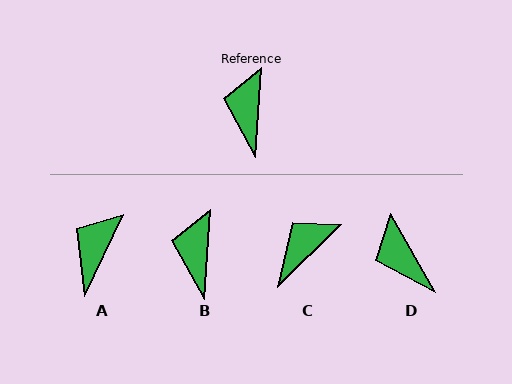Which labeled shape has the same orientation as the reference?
B.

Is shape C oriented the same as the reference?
No, it is off by about 42 degrees.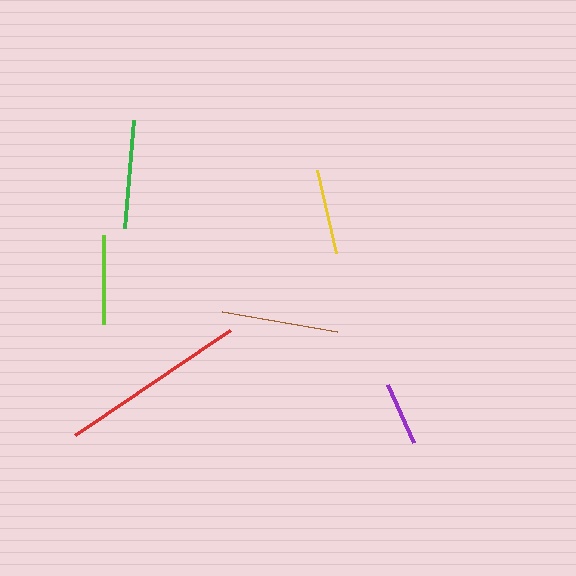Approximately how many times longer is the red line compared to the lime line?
The red line is approximately 2.1 times the length of the lime line.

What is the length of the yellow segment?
The yellow segment is approximately 84 pixels long.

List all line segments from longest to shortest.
From longest to shortest: red, brown, green, lime, yellow, purple.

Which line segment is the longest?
The red line is the longest at approximately 188 pixels.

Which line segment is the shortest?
The purple line is the shortest at approximately 64 pixels.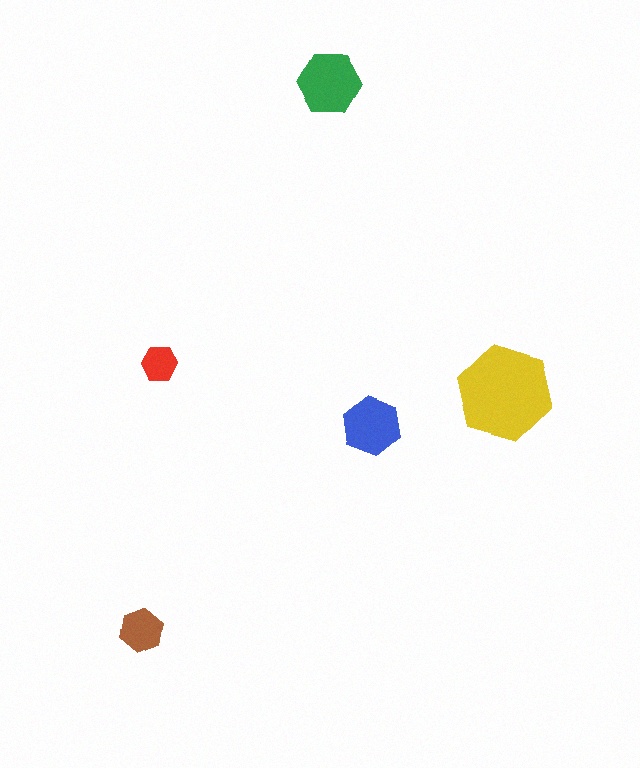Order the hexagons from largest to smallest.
the yellow one, the green one, the blue one, the brown one, the red one.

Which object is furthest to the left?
The brown hexagon is leftmost.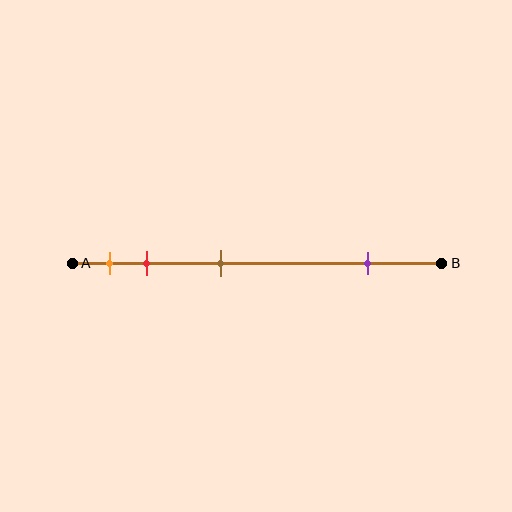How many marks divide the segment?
There are 4 marks dividing the segment.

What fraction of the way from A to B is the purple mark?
The purple mark is approximately 80% (0.8) of the way from A to B.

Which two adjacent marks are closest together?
The orange and red marks are the closest adjacent pair.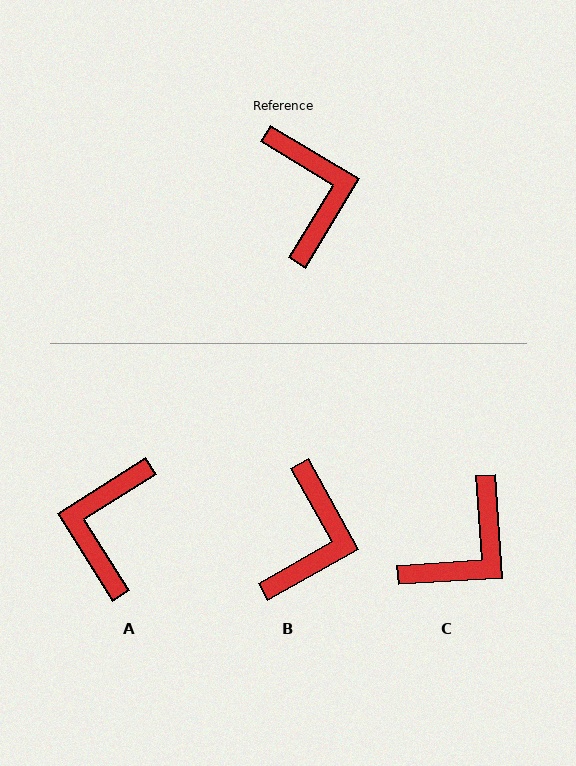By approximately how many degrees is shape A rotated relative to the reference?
Approximately 153 degrees counter-clockwise.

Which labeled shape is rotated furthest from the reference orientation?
A, about 153 degrees away.